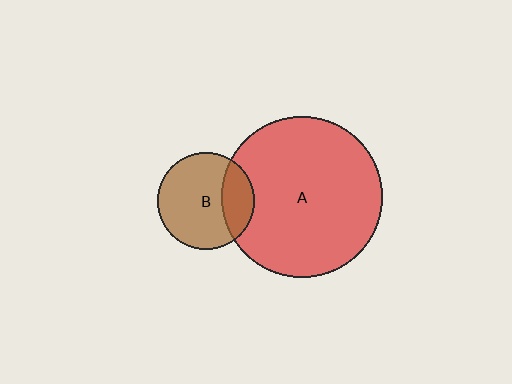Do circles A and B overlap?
Yes.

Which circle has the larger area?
Circle A (red).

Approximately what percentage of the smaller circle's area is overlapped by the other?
Approximately 25%.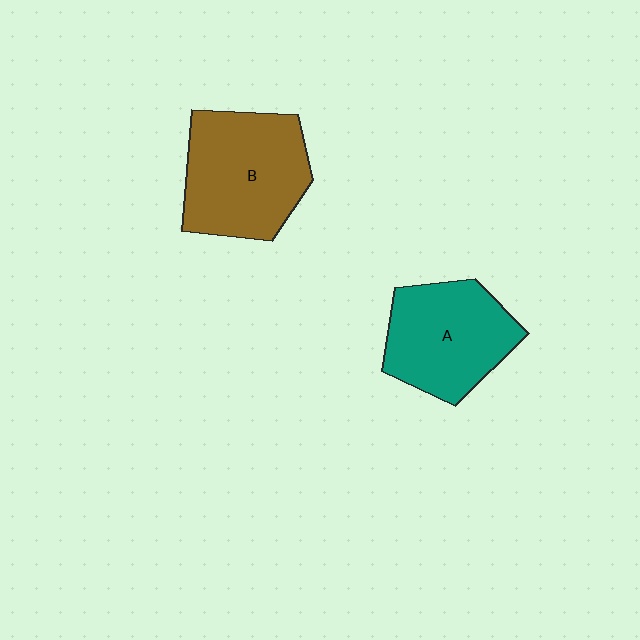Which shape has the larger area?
Shape B (brown).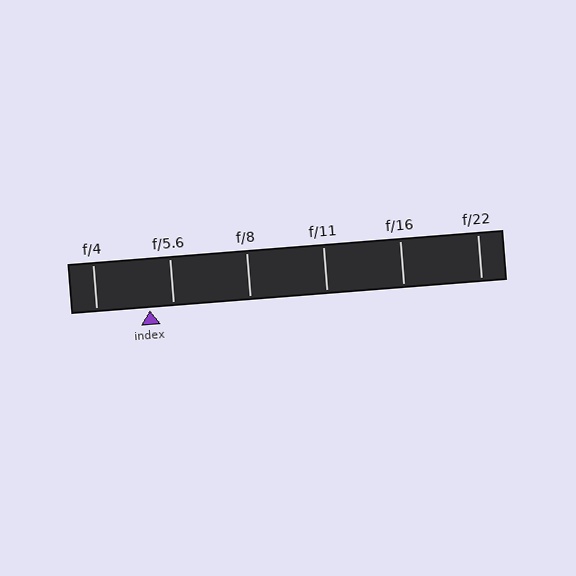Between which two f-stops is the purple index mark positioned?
The index mark is between f/4 and f/5.6.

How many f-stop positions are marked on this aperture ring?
There are 6 f-stop positions marked.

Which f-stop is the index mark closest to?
The index mark is closest to f/5.6.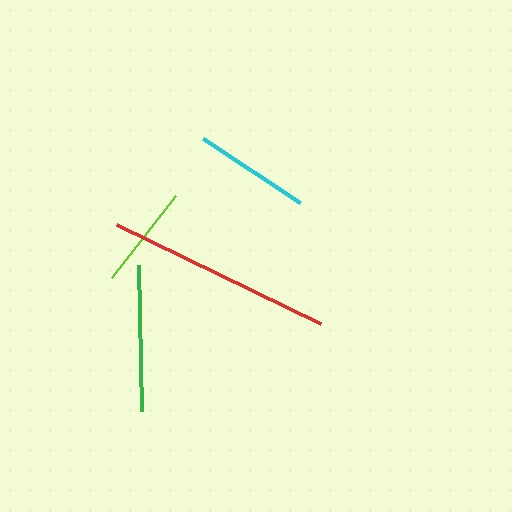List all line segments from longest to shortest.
From longest to shortest: red, green, cyan, lime.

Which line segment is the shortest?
The lime line is the shortest at approximately 104 pixels.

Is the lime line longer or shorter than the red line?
The red line is longer than the lime line.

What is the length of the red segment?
The red segment is approximately 227 pixels long.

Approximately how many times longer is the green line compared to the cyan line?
The green line is approximately 1.3 times the length of the cyan line.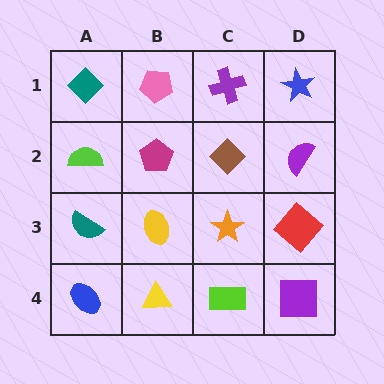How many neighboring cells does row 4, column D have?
2.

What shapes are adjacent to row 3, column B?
A magenta pentagon (row 2, column B), a yellow triangle (row 4, column B), a teal semicircle (row 3, column A), an orange star (row 3, column C).